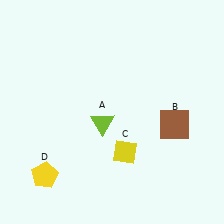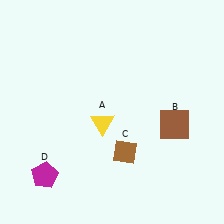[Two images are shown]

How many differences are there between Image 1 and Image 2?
There are 3 differences between the two images.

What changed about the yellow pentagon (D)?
In Image 1, D is yellow. In Image 2, it changed to magenta.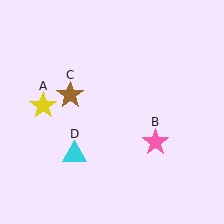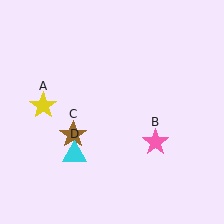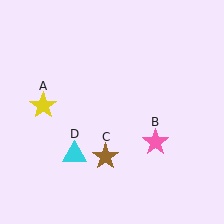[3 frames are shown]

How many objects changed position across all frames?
1 object changed position: brown star (object C).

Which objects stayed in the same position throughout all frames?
Yellow star (object A) and pink star (object B) and cyan triangle (object D) remained stationary.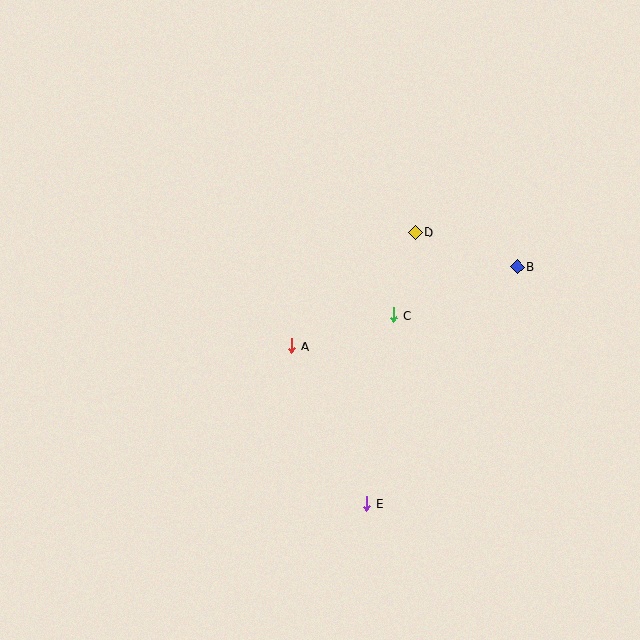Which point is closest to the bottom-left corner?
Point E is closest to the bottom-left corner.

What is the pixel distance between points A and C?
The distance between A and C is 107 pixels.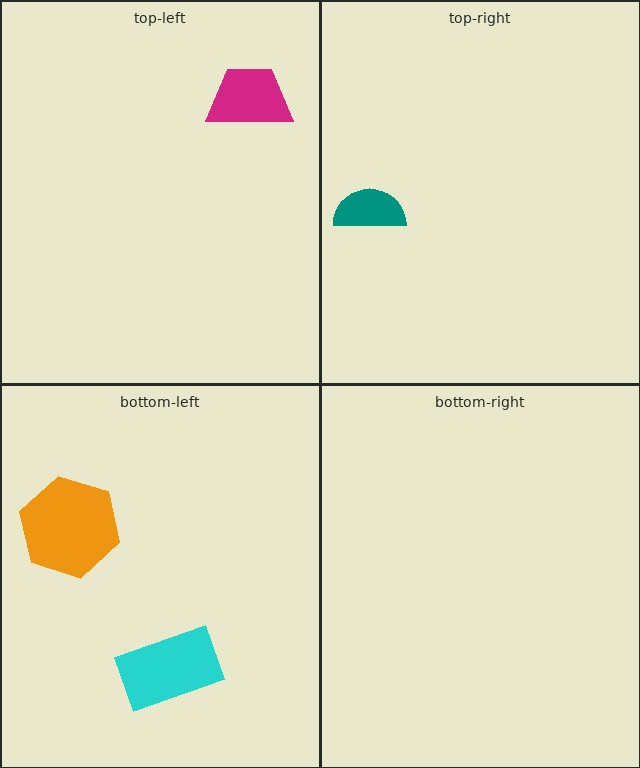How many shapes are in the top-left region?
1.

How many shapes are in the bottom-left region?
2.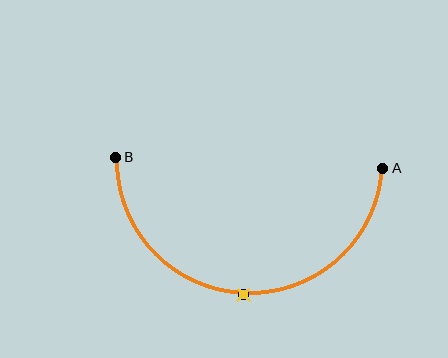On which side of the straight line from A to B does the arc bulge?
The arc bulges below the straight line connecting A and B.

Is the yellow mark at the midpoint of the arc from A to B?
Yes. The yellow mark lies on the arc at equal arc-length from both A and B — it is the arc midpoint.